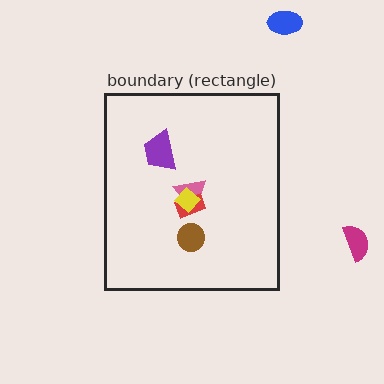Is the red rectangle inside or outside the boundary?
Inside.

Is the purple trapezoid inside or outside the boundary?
Inside.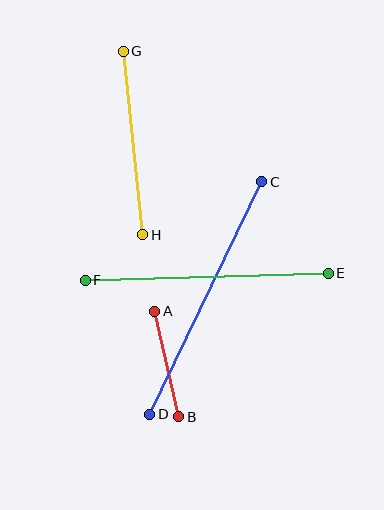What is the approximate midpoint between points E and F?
The midpoint is at approximately (207, 277) pixels.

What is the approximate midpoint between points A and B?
The midpoint is at approximately (167, 364) pixels.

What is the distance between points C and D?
The distance is approximately 258 pixels.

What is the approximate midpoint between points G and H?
The midpoint is at approximately (133, 143) pixels.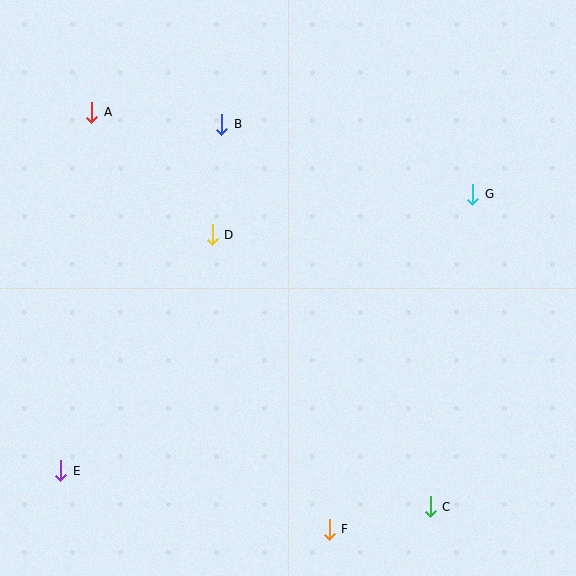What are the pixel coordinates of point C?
Point C is at (430, 507).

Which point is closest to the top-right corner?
Point G is closest to the top-right corner.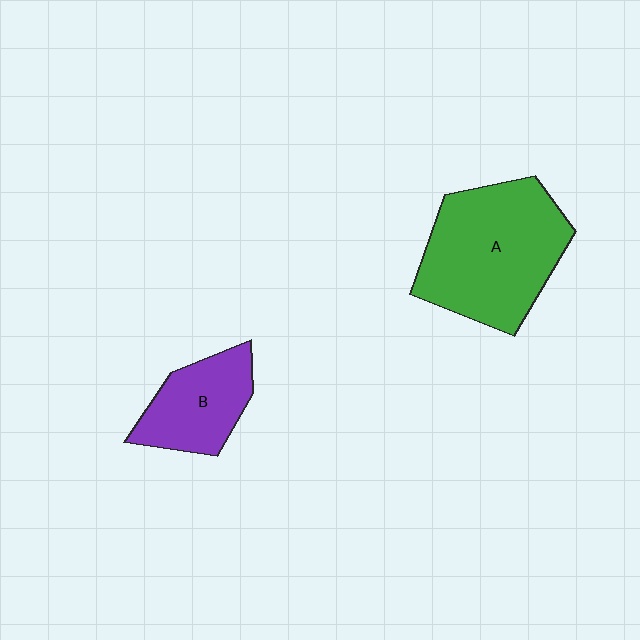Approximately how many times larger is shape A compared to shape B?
Approximately 1.9 times.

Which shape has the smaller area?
Shape B (purple).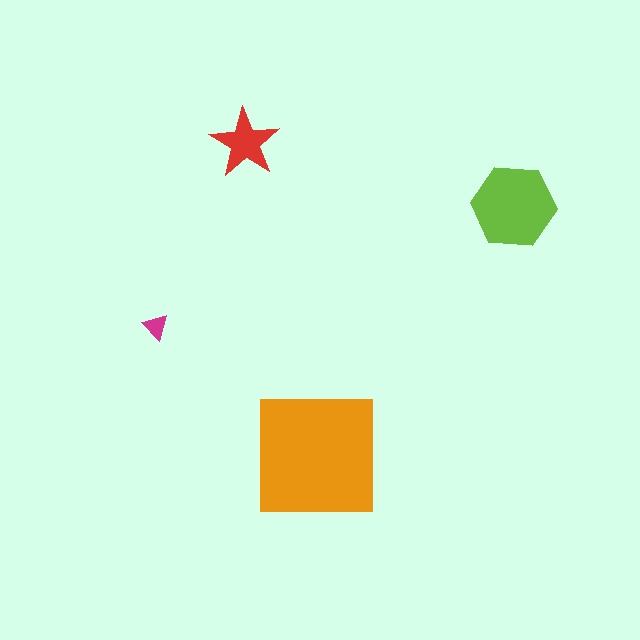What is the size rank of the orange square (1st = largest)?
1st.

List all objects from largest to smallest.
The orange square, the lime hexagon, the red star, the magenta triangle.